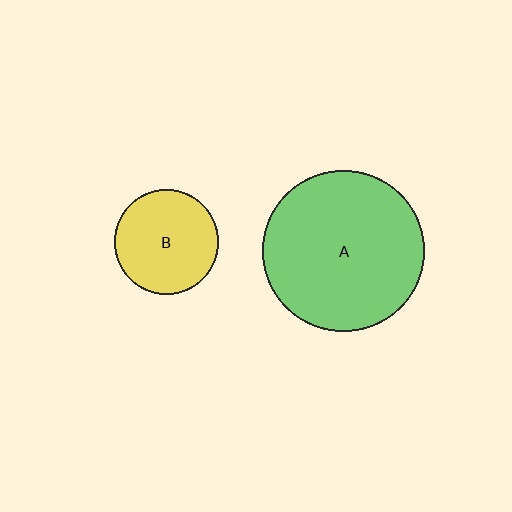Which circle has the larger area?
Circle A (green).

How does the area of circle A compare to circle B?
Approximately 2.4 times.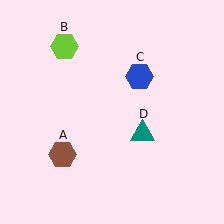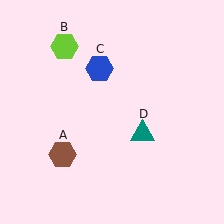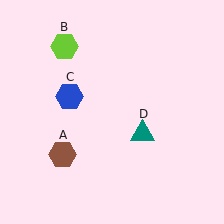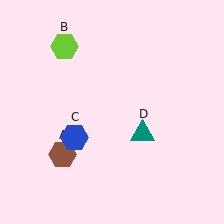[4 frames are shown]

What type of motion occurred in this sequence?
The blue hexagon (object C) rotated counterclockwise around the center of the scene.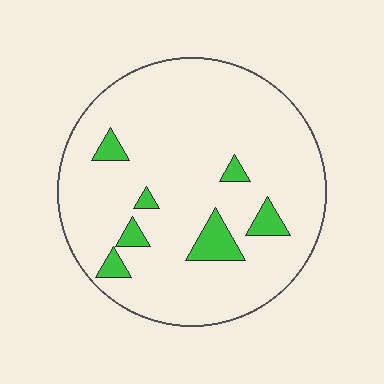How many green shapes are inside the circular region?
7.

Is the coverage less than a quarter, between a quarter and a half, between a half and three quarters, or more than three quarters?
Less than a quarter.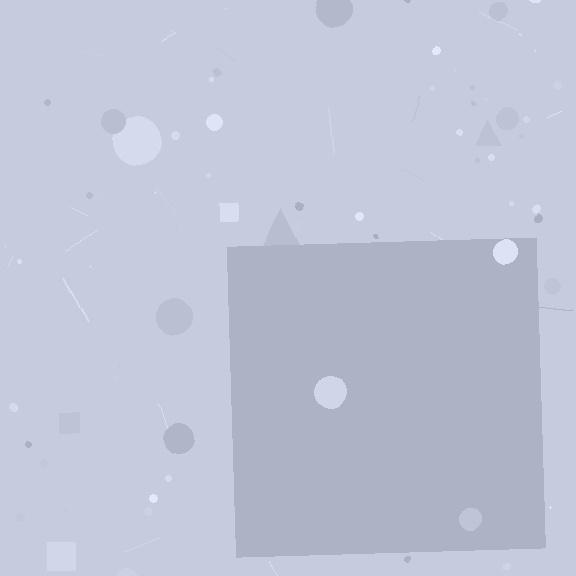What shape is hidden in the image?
A square is hidden in the image.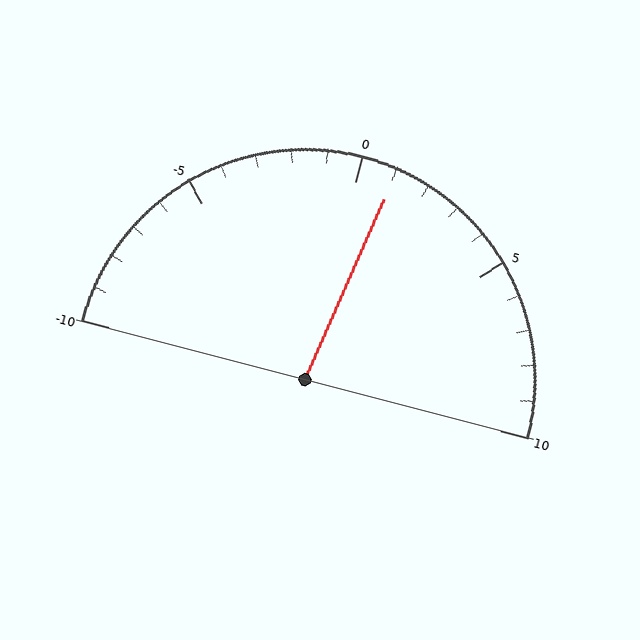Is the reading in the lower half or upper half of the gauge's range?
The reading is in the upper half of the range (-10 to 10).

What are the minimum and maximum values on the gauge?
The gauge ranges from -10 to 10.